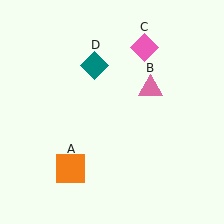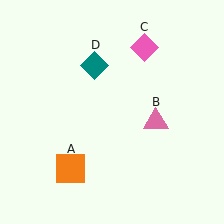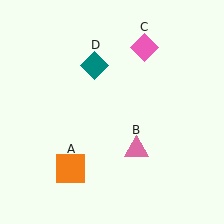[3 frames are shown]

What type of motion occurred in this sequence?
The pink triangle (object B) rotated clockwise around the center of the scene.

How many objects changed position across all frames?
1 object changed position: pink triangle (object B).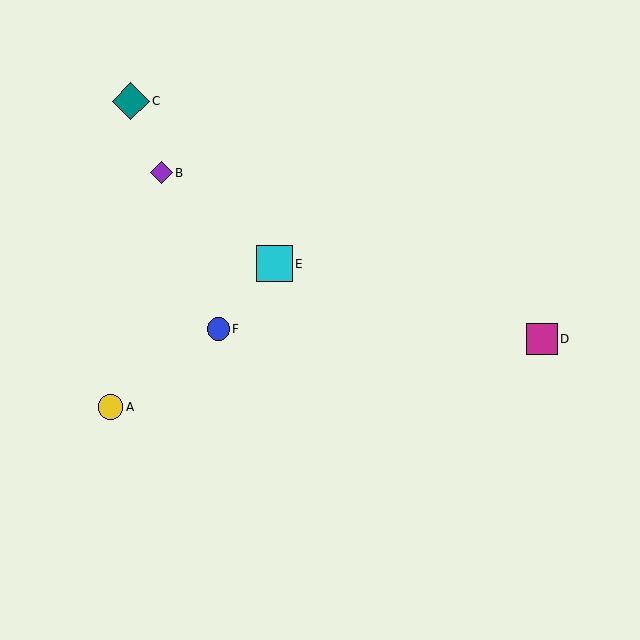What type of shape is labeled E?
Shape E is a cyan square.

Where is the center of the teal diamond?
The center of the teal diamond is at (131, 101).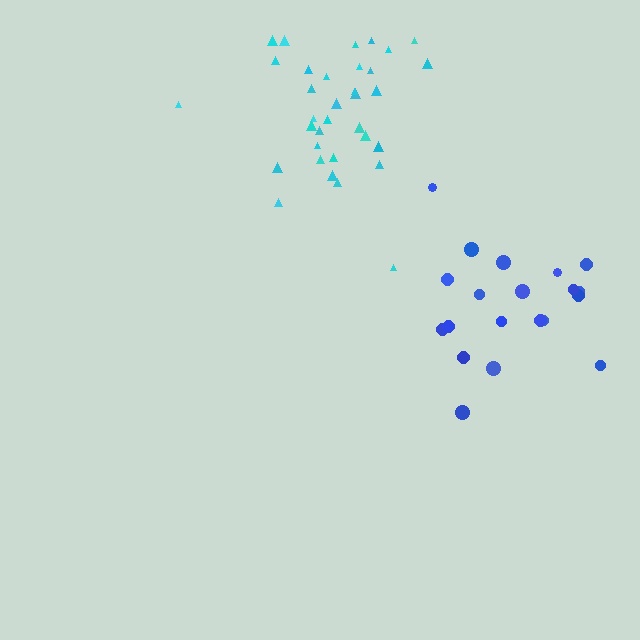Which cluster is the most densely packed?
Cyan.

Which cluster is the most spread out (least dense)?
Blue.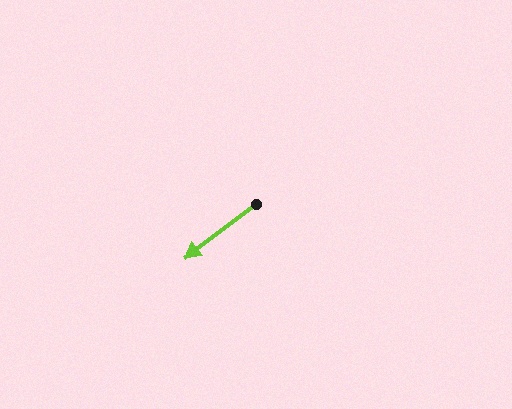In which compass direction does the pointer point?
Southwest.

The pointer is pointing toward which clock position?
Roughly 8 o'clock.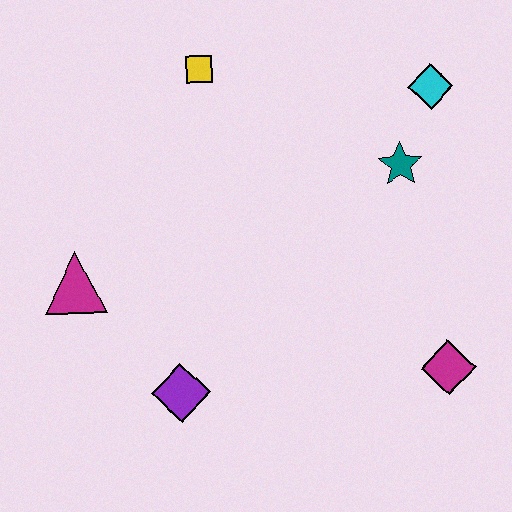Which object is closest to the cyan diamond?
The teal star is closest to the cyan diamond.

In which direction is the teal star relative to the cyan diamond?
The teal star is below the cyan diamond.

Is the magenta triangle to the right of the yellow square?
No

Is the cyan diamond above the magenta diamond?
Yes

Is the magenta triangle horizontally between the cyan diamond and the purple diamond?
No